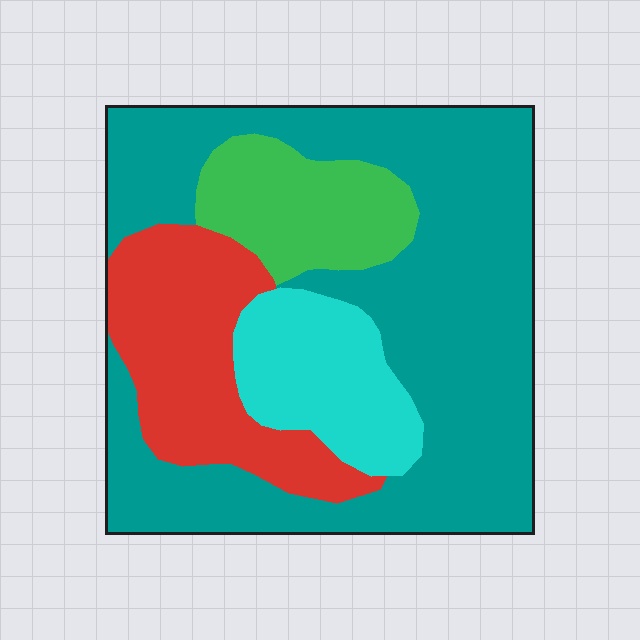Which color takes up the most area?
Teal, at roughly 55%.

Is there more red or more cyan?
Red.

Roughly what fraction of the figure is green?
Green takes up less than a sixth of the figure.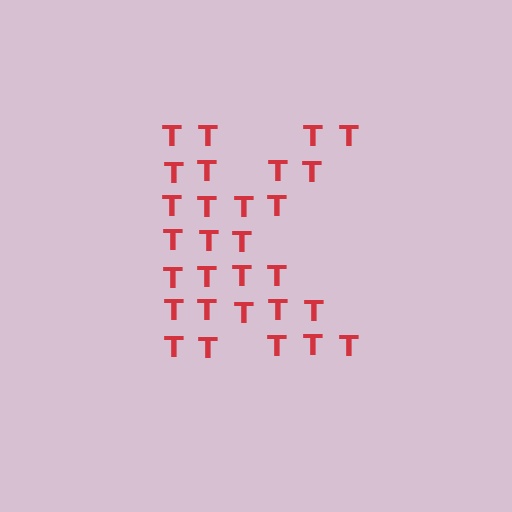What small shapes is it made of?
It is made of small letter T's.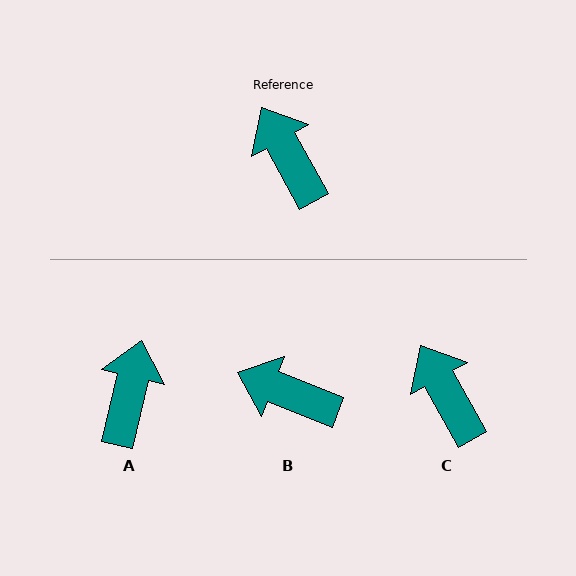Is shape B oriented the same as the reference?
No, it is off by about 39 degrees.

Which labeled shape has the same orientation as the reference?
C.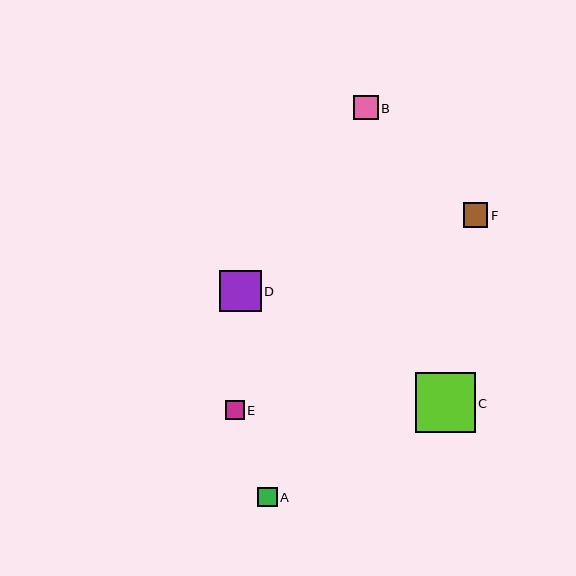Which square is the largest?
Square C is the largest with a size of approximately 60 pixels.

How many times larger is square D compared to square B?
Square D is approximately 1.7 times the size of square B.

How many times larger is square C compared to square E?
Square C is approximately 3.1 times the size of square E.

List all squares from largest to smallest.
From largest to smallest: C, D, F, B, A, E.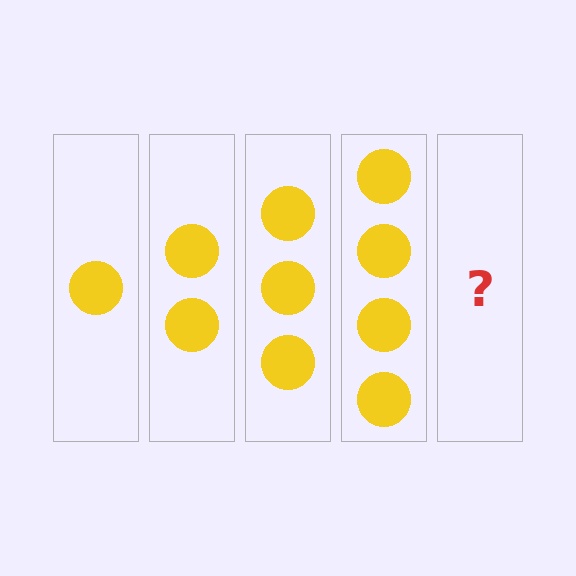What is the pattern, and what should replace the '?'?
The pattern is that each step adds one more circle. The '?' should be 5 circles.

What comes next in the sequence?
The next element should be 5 circles.